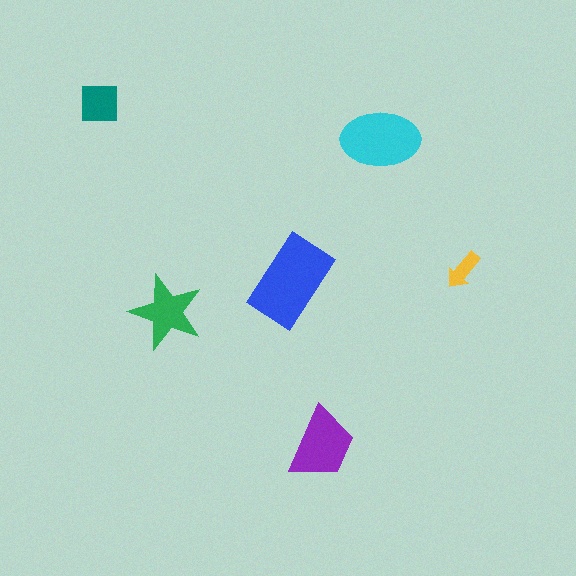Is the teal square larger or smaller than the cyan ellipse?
Smaller.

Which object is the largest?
The blue rectangle.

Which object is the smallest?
The yellow arrow.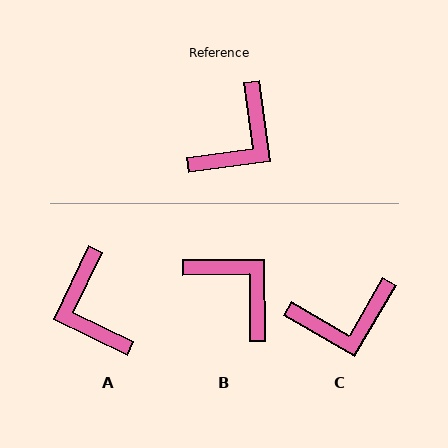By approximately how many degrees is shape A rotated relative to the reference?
Approximately 123 degrees clockwise.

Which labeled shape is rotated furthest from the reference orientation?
A, about 123 degrees away.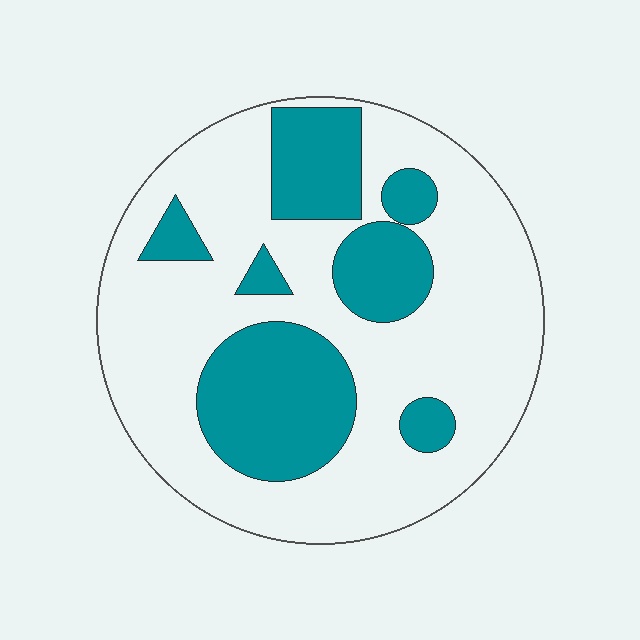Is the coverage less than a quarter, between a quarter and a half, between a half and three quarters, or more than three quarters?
Between a quarter and a half.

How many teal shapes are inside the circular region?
7.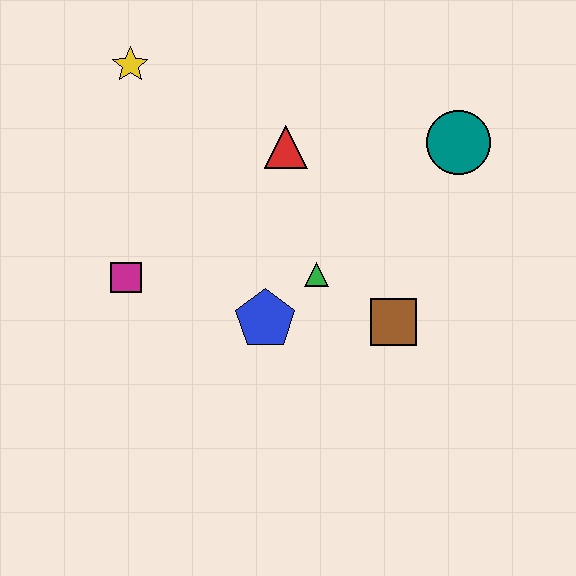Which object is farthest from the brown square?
The yellow star is farthest from the brown square.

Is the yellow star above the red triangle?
Yes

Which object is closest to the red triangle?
The green triangle is closest to the red triangle.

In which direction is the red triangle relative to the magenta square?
The red triangle is to the right of the magenta square.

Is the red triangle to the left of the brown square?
Yes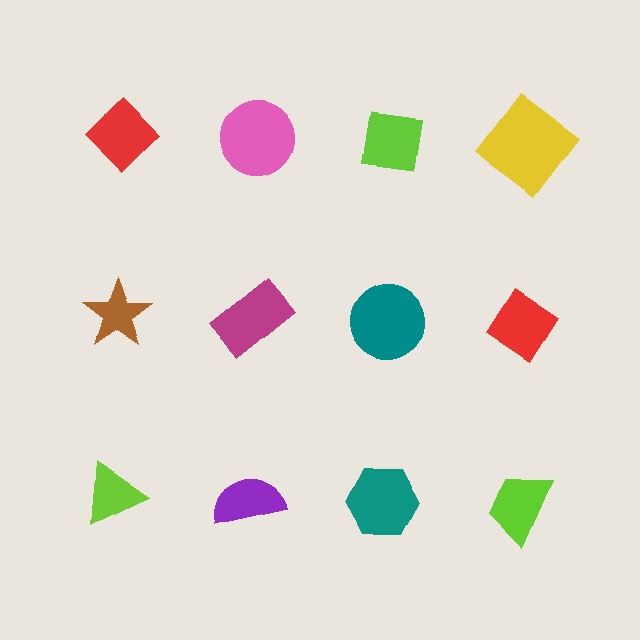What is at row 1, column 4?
A yellow diamond.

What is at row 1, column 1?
A red diamond.